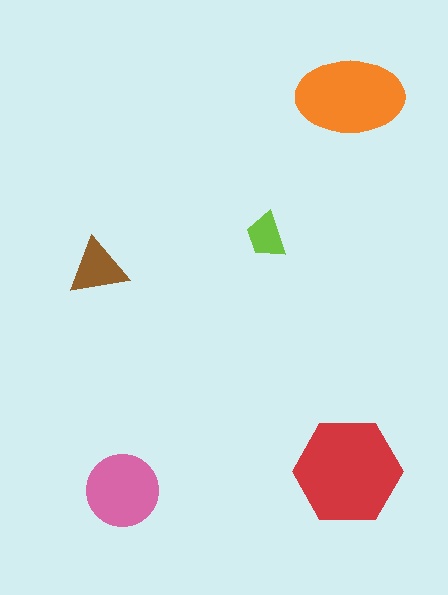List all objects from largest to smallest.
The red hexagon, the orange ellipse, the pink circle, the brown triangle, the lime trapezoid.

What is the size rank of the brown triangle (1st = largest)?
4th.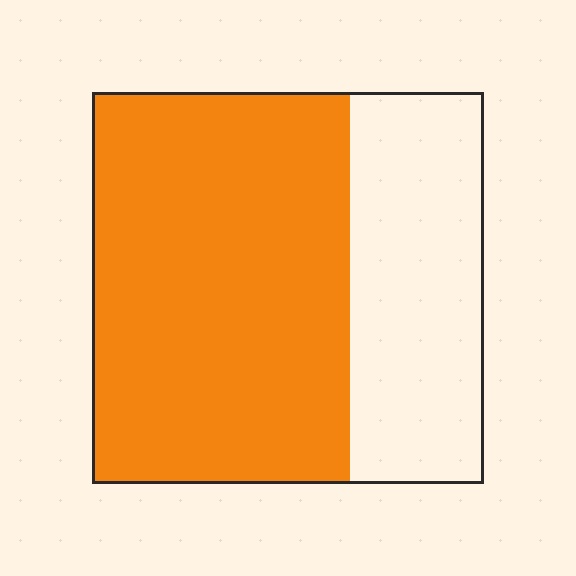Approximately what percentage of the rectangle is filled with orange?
Approximately 65%.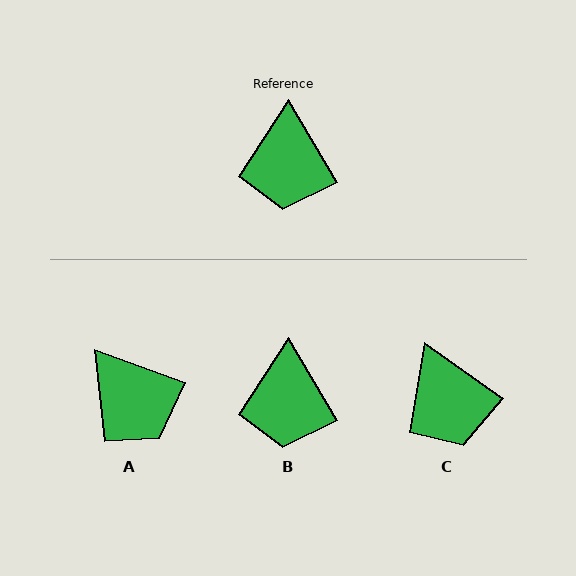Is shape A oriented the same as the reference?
No, it is off by about 40 degrees.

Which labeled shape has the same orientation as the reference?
B.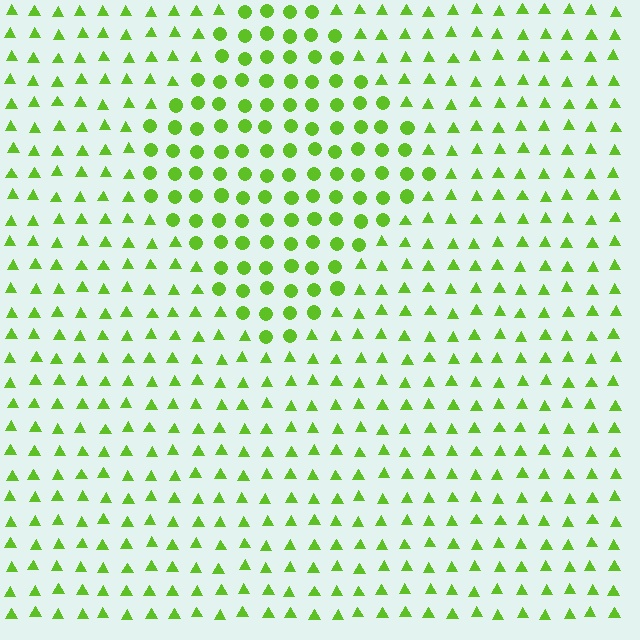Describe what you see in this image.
The image is filled with small lime elements arranged in a uniform grid. A diamond-shaped region contains circles, while the surrounding area contains triangles. The boundary is defined purely by the change in element shape.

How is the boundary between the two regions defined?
The boundary is defined by a change in element shape: circles inside vs. triangles outside. All elements share the same color and spacing.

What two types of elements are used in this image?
The image uses circles inside the diamond region and triangles outside it.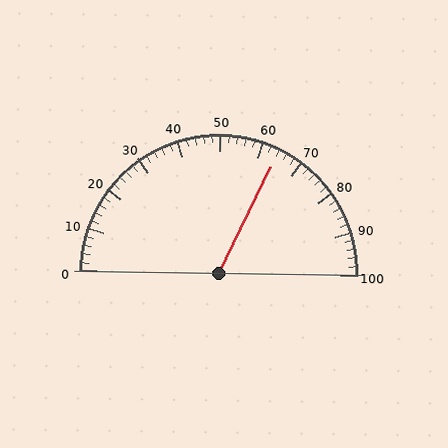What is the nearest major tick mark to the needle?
The nearest major tick mark is 60.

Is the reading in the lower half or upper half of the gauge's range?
The reading is in the upper half of the range (0 to 100).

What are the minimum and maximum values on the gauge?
The gauge ranges from 0 to 100.